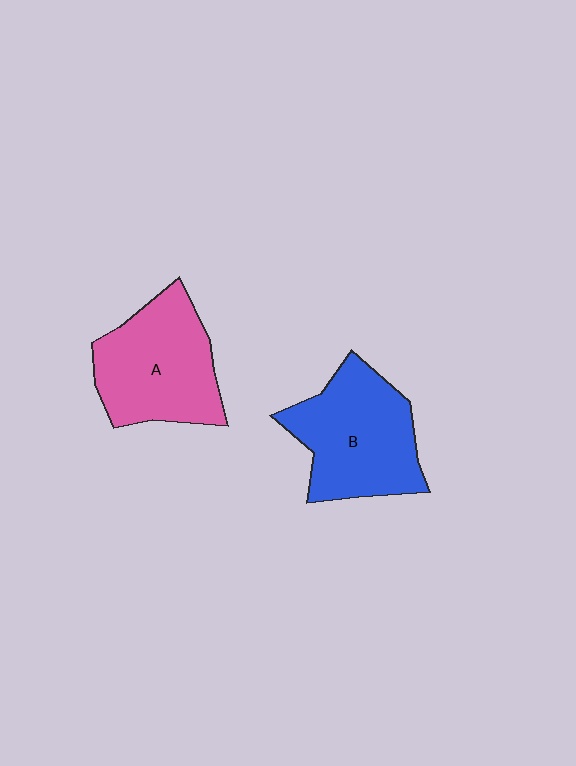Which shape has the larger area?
Shape B (blue).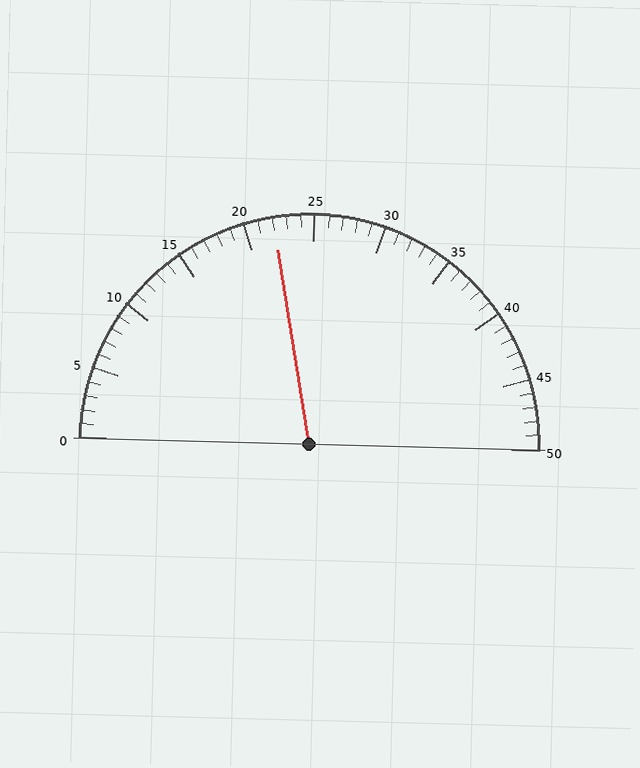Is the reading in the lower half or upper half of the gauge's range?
The reading is in the lower half of the range (0 to 50).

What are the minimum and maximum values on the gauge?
The gauge ranges from 0 to 50.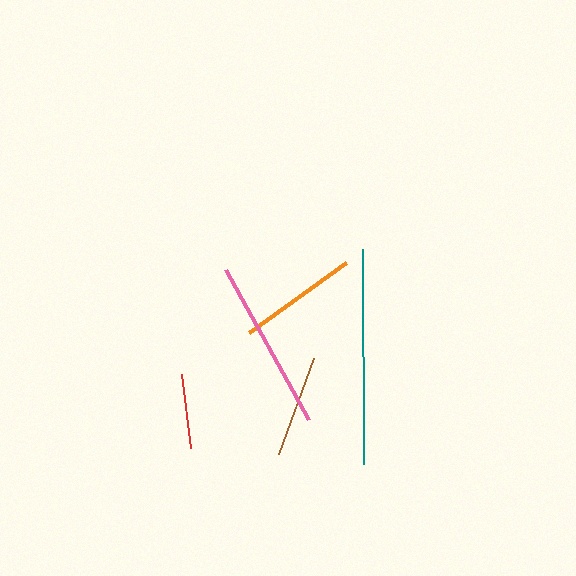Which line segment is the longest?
The teal line is the longest at approximately 215 pixels.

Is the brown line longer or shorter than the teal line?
The teal line is longer than the brown line.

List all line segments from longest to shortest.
From longest to shortest: teal, pink, orange, brown, red.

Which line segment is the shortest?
The red line is the shortest at approximately 74 pixels.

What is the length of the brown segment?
The brown segment is approximately 102 pixels long.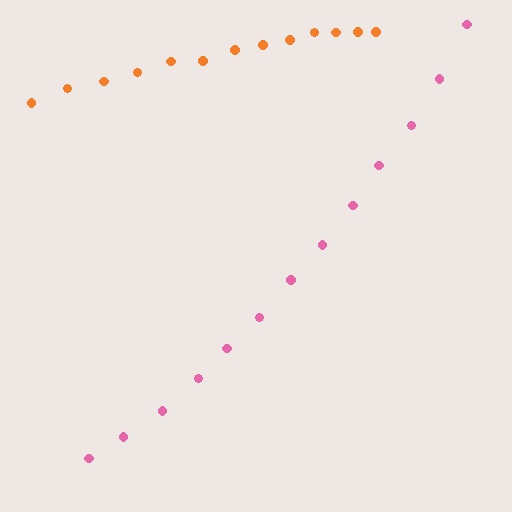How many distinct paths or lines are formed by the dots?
There are 2 distinct paths.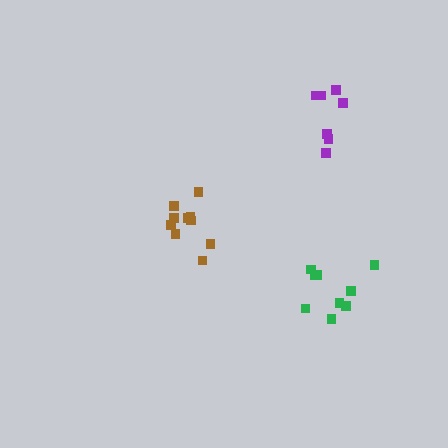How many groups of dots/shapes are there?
There are 3 groups.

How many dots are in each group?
Group 1: 10 dots, Group 2: 9 dots, Group 3: 7 dots (26 total).